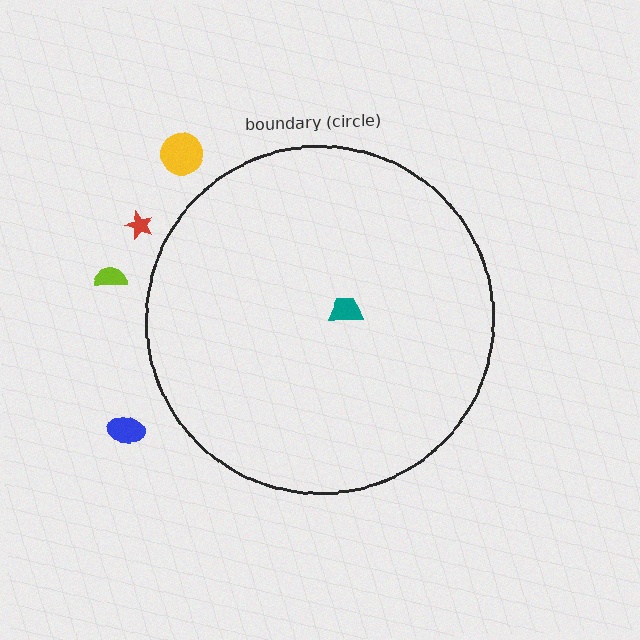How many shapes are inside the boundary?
1 inside, 4 outside.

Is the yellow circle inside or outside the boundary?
Outside.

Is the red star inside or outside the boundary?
Outside.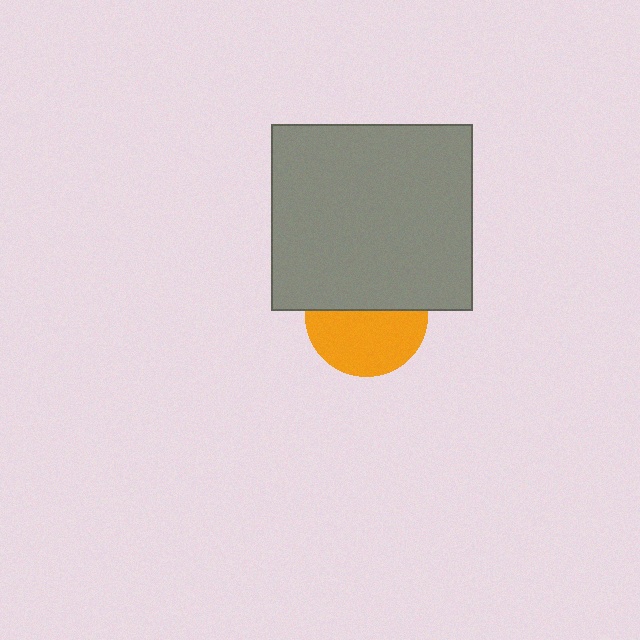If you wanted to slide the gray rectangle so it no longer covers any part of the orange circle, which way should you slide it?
Slide it up — that is the most direct way to separate the two shapes.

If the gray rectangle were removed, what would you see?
You would see the complete orange circle.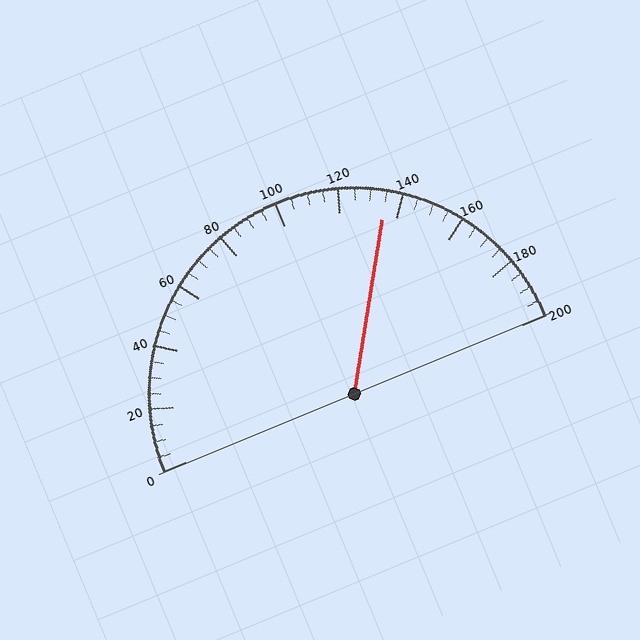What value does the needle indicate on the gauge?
The needle indicates approximately 135.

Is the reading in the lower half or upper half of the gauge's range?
The reading is in the upper half of the range (0 to 200).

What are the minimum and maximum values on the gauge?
The gauge ranges from 0 to 200.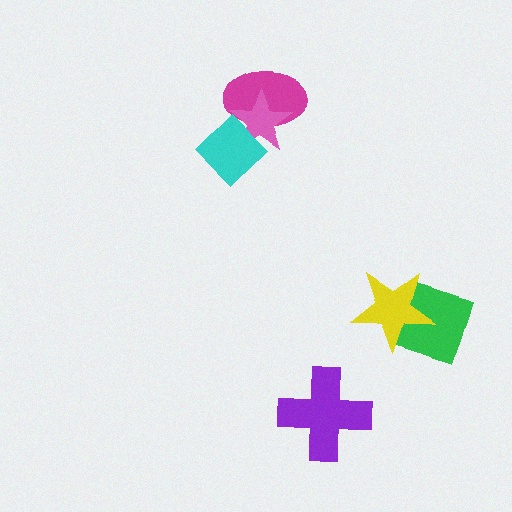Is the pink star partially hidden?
Yes, it is partially covered by another shape.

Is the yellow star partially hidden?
No, no other shape covers it.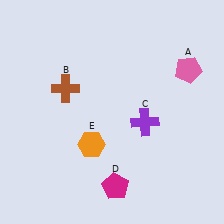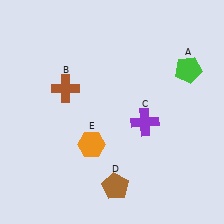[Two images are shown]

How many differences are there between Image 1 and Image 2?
There are 2 differences between the two images.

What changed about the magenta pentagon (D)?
In Image 1, D is magenta. In Image 2, it changed to brown.